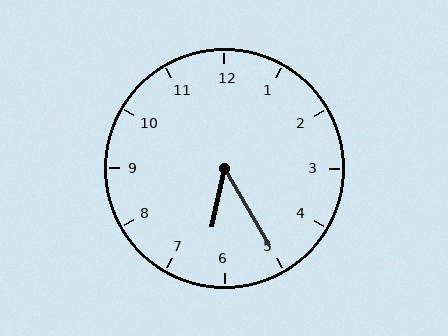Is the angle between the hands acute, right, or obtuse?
It is acute.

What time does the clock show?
6:25.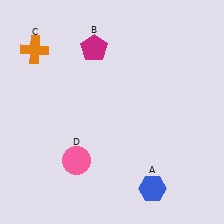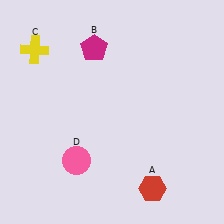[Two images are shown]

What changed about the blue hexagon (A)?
In Image 1, A is blue. In Image 2, it changed to red.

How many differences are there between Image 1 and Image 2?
There are 2 differences between the two images.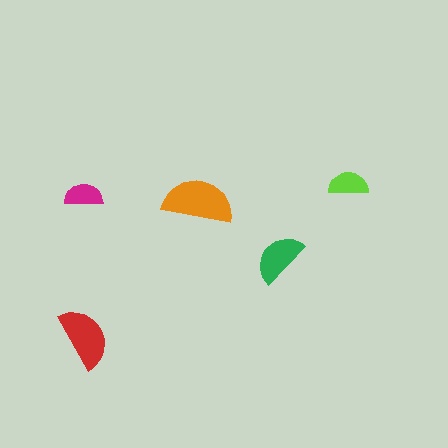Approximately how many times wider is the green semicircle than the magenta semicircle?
About 1.5 times wider.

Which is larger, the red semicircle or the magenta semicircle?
The red one.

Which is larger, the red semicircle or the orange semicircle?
The orange one.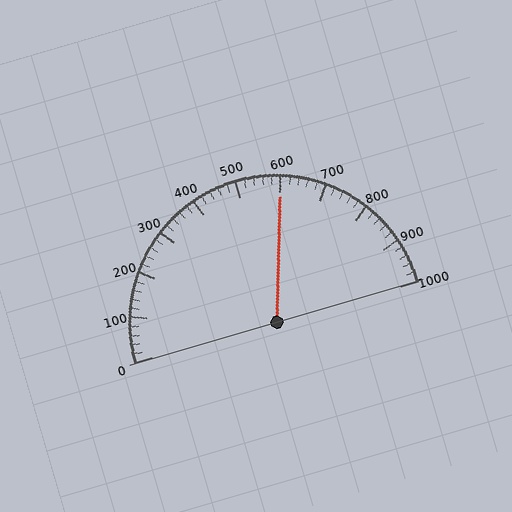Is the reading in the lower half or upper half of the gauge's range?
The reading is in the upper half of the range (0 to 1000).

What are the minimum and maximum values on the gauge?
The gauge ranges from 0 to 1000.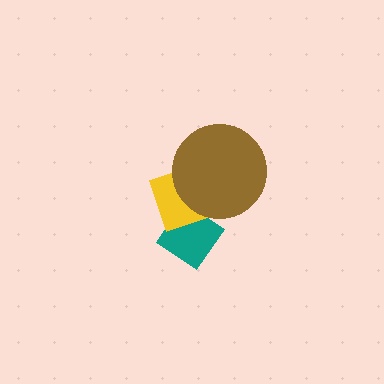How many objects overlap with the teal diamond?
2 objects overlap with the teal diamond.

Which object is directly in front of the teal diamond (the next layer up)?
The yellow diamond is directly in front of the teal diamond.